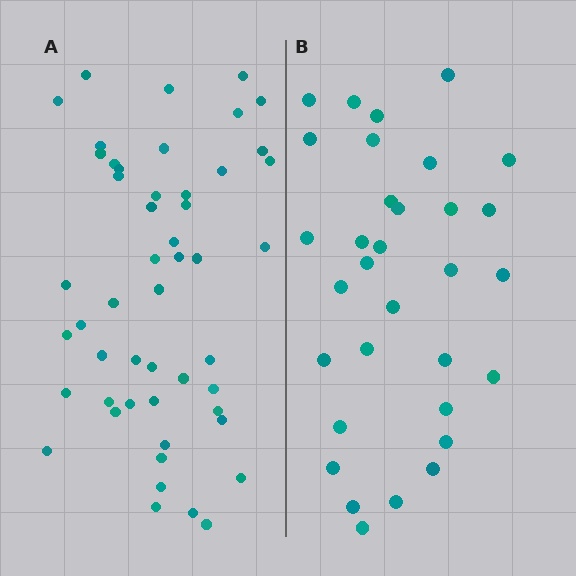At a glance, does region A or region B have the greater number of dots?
Region A (the left region) has more dots.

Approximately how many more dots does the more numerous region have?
Region A has approximately 20 more dots than region B.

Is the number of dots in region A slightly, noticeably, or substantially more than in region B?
Region A has substantially more. The ratio is roughly 1.6 to 1.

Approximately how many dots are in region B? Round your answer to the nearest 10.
About 30 dots. (The exact count is 32, which rounds to 30.)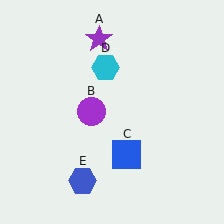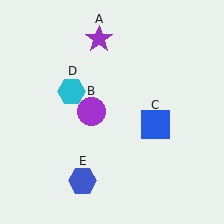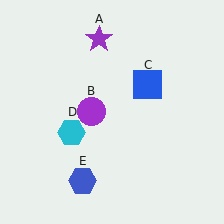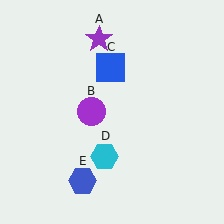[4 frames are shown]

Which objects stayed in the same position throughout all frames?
Purple star (object A) and purple circle (object B) and blue hexagon (object E) remained stationary.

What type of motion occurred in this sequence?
The blue square (object C), cyan hexagon (object D) rotated counterclockwise around the center of the scene.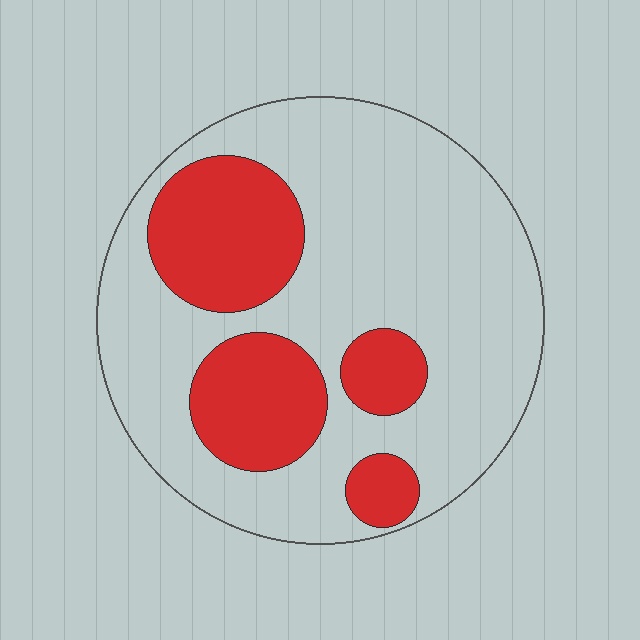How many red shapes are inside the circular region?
4.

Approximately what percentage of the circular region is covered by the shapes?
Approximately 30%.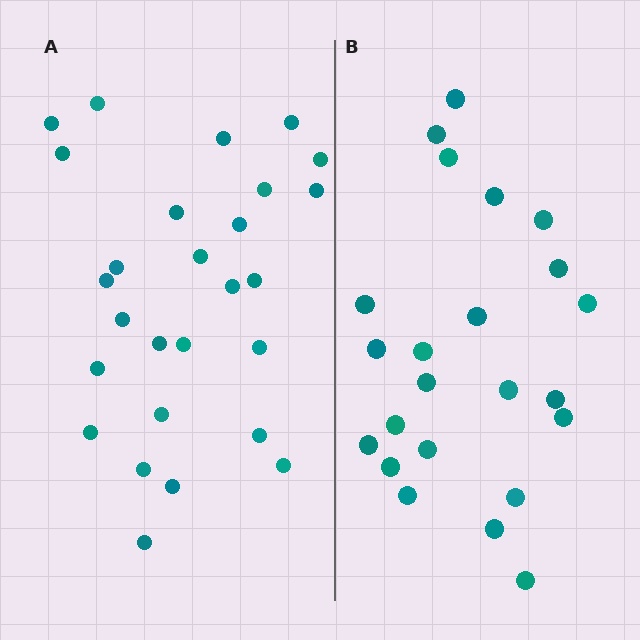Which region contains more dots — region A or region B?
Region A (the left region) has more dots.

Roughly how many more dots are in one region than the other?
Region A has about 4 more dots than region B.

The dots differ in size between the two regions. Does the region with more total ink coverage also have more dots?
No. Region B has more total ink coverage because its dots are larger, but region A actually contains more individual dots. Total area can be misleading — the number of items is what matters here.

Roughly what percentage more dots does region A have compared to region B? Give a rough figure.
About 15% more.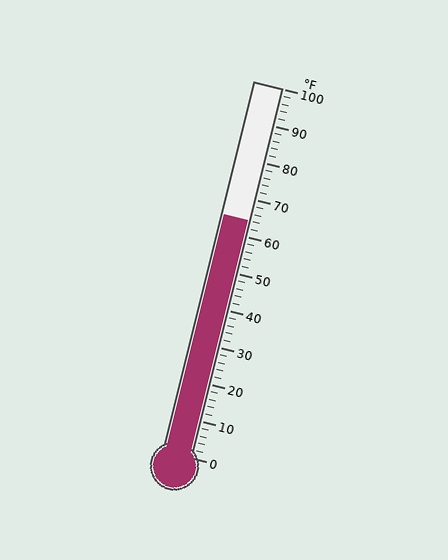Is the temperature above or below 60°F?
The temperature is above 60°F.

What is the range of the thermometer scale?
The thermometer scale ranges from 0°F to 100°F.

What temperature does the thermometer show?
The thermometer shows approximately 64°F.